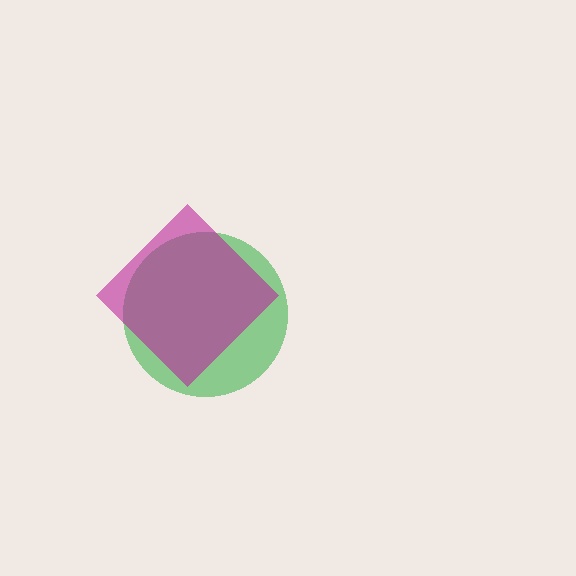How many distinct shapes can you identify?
There are 2 distinct shapes: a green circle, a magenta diamond.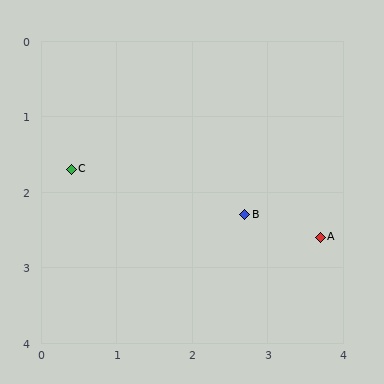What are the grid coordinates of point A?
Point A is at approximately (3.7, 2.6).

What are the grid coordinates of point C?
Point C is at approximately (0.4, 1.7).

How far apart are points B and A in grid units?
Points B and A are about 1.0 grid units apart.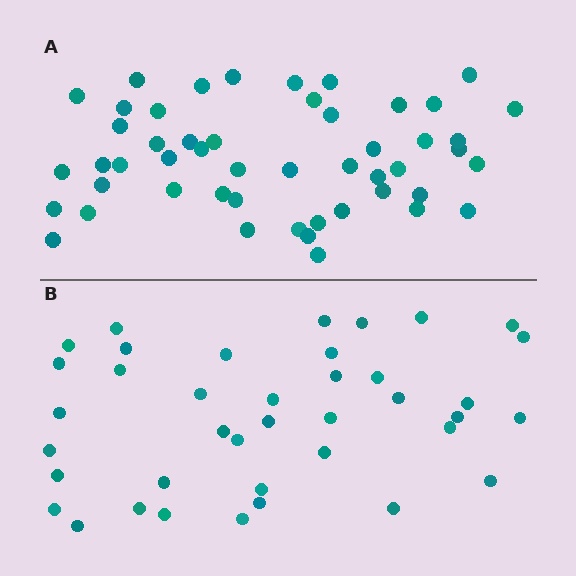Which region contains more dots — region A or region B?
Region A (the top region) has more dots.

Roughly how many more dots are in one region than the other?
Region A has roughly 12 or so more dots than region B.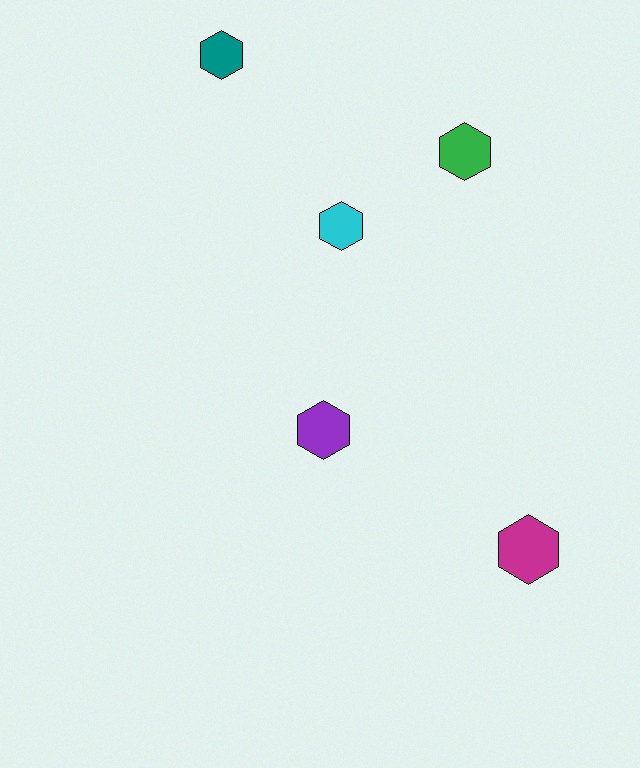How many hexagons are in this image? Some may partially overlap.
There are 5 hexagons.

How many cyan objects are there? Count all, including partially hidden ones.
There is 1 cyan object.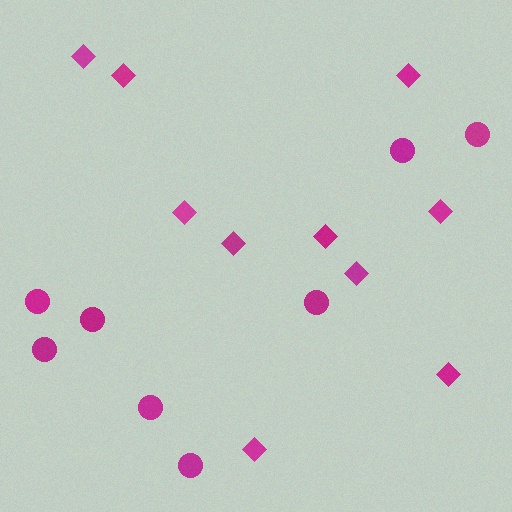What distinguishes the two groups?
There are 2 groups: one group of diamonds (10) and one group of circles (8).